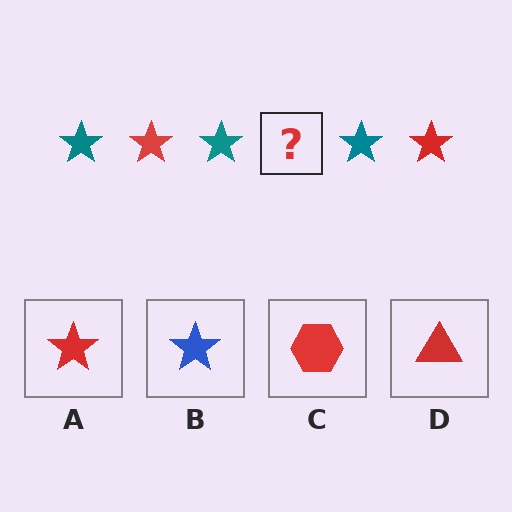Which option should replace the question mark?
Option A.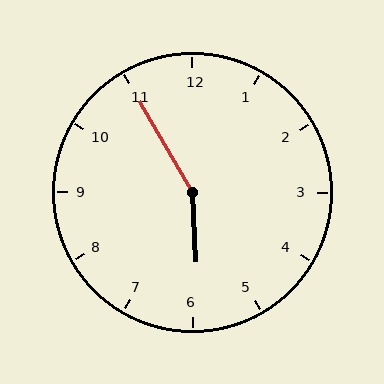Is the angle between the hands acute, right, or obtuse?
It is obtuse.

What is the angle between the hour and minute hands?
Approximately 152 degrees.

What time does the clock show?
5:55.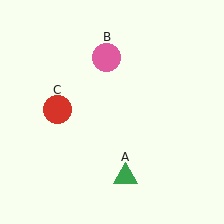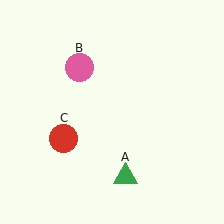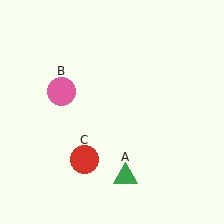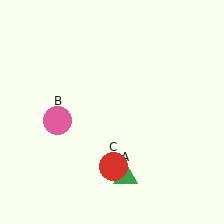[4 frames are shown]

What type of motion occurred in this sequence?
The pink circle (object B), red circle (object C) rotated counterclockwise around the center of the scene.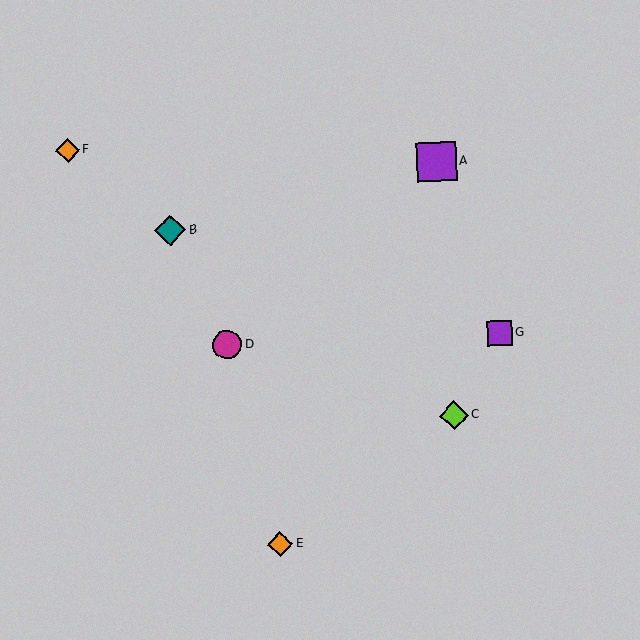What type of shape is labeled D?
Shape D is a magenta circle.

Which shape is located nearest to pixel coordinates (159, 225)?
The teal diamond (labeled B) at (170, 230) is nearest to that location.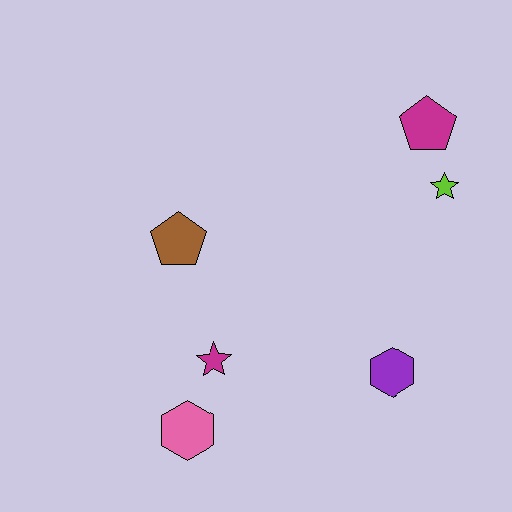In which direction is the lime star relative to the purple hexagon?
The lime star is above the purple hexagon.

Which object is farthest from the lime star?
The pink hexagon is farthest from the lime star.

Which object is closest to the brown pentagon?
The magenta star is closest to the brown pentagon.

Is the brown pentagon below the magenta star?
No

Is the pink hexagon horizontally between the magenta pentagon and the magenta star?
No